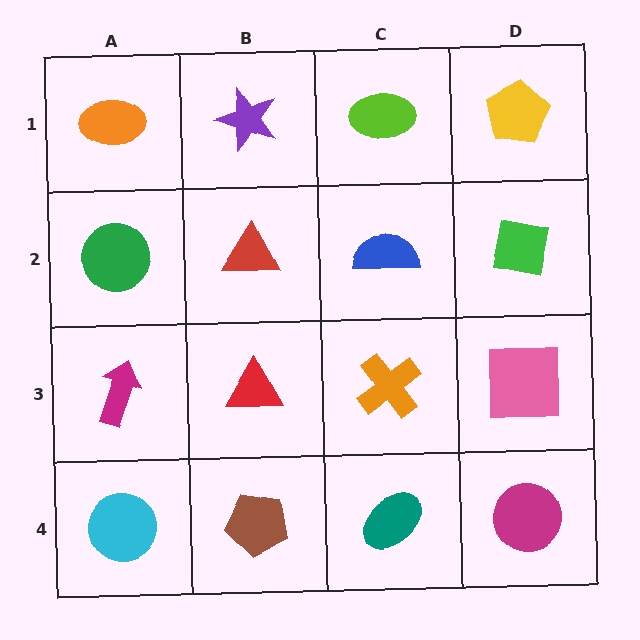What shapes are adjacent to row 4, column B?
A red triangle (row 3, column B), a cyan circle (row 4, column A), a teal ellipse (row 4, column C).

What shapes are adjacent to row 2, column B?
A purple star (row 1, column B), a red triangle (row 3, column B), a green circle (row 2, column A), a blue semicircle (row 2, column C).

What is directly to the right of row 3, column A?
A red triangle.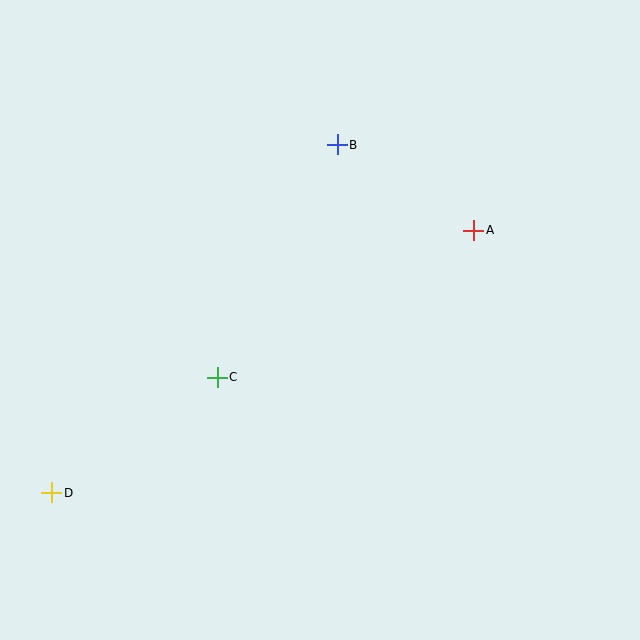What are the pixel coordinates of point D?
Point D is at (52, 493).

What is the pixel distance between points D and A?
The distance between D and A is 497 pixels.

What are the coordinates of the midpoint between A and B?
The midpoint between A and B is at (405, 188).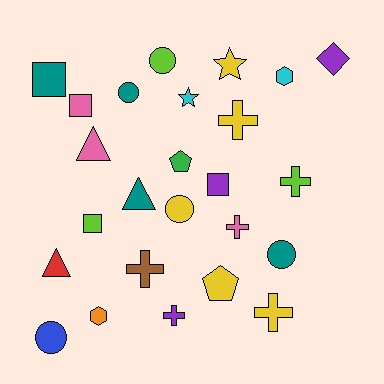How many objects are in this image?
There are 25 objects.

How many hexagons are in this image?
There are 2 hexagons.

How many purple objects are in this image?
There are 3 purple objects.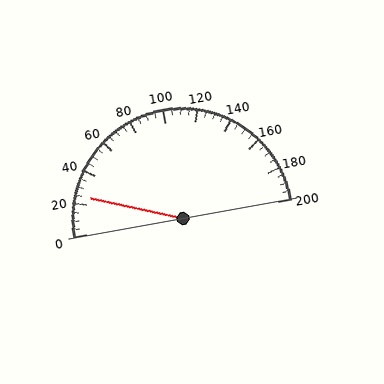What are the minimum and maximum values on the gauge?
The gauge ranges from 0 to 200.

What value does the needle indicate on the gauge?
The needle indicates approximately 25.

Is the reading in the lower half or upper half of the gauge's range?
The reading is in the lower half of the range (0 to 200).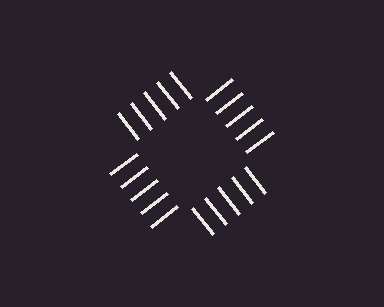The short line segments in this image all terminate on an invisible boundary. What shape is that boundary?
An illusory square — the line segments terminate on its edges but no continuous stroke is drawn.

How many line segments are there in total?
20 — 5 along each of the 4 edges.